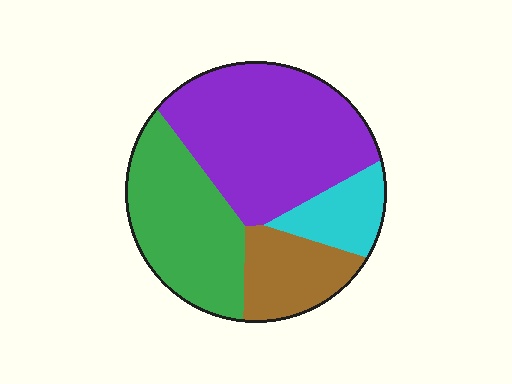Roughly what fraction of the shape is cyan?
Cyan takes up about one eighth (1/8) of the shape.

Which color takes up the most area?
Purple, at roughly 45%.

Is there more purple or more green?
Purple.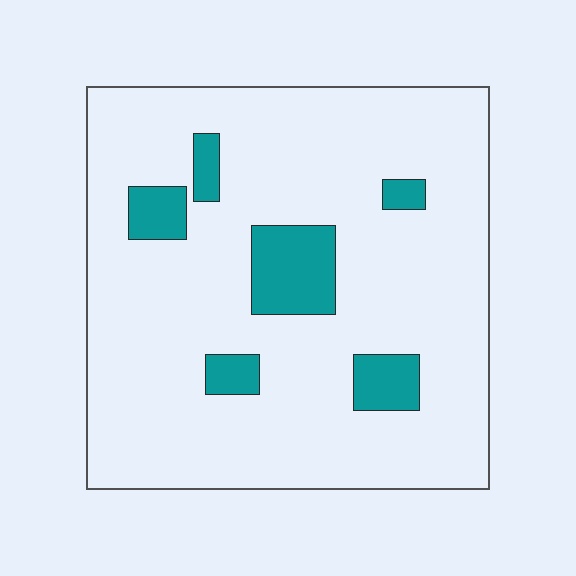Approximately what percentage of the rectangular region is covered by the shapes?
Approximately 10%.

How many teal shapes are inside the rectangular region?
6.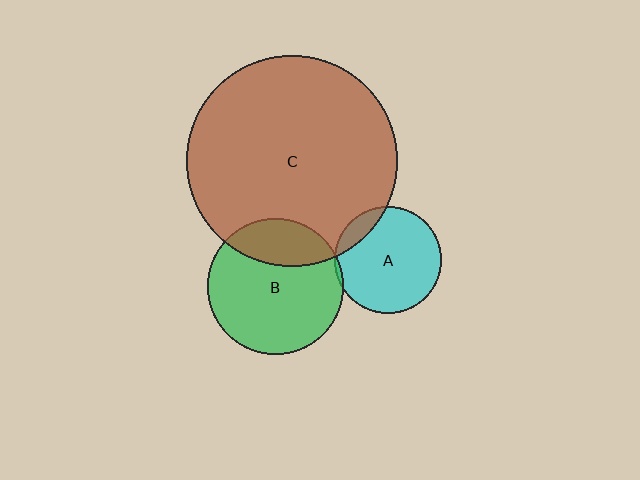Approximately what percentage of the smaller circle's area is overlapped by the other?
Approximately 10%.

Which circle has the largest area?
Circle C (brown).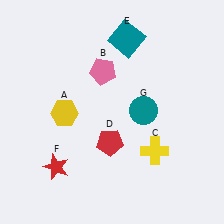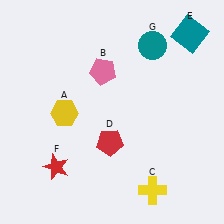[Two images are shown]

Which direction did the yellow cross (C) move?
The yellow cross (C) moved down.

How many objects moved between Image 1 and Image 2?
3 objects moved between the two images.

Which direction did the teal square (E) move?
The teal square (E) moved right.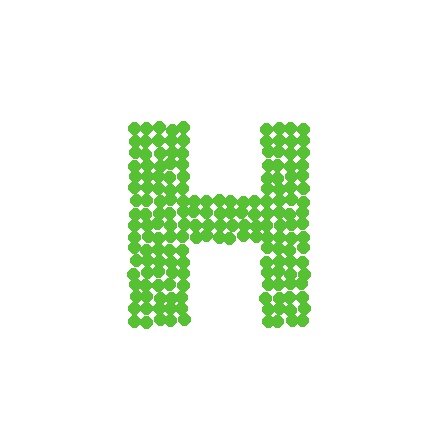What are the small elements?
The small elements are circles.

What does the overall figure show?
The overall figure shows the letter H.